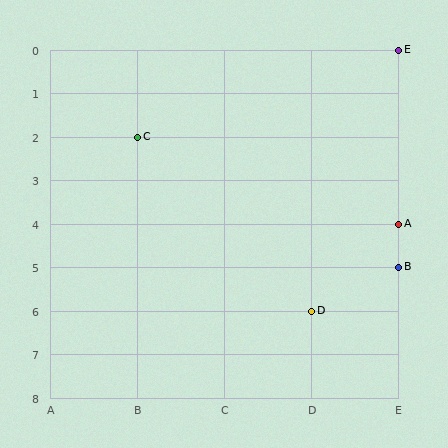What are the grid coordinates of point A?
Point A is at grid coordinates (E, 4).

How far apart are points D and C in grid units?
Points D and C are 2 columns and 4 rows apart (about 4.5 grid units diagonally).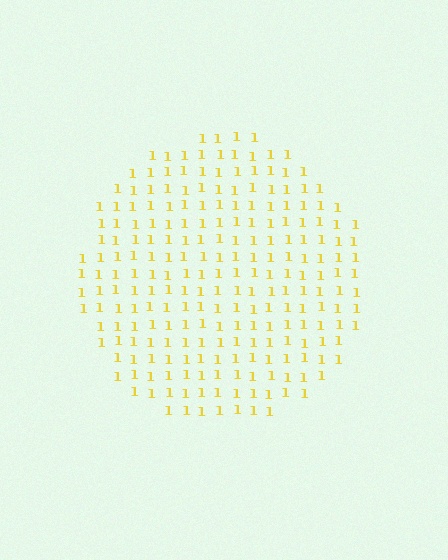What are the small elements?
The small elements are digit 1's.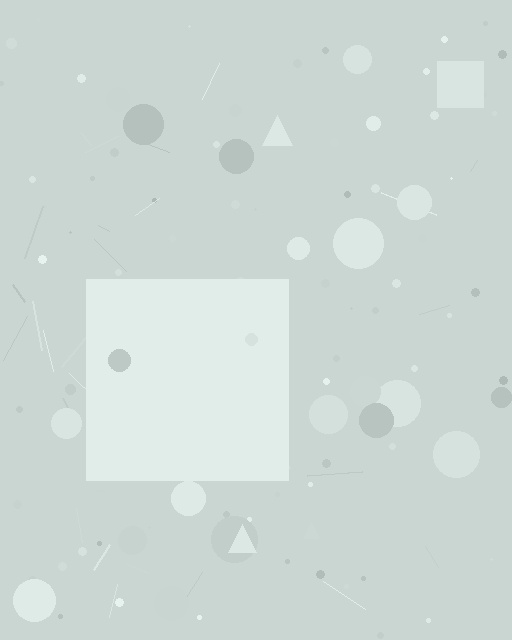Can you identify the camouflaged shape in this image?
The camouflaged shape is a square.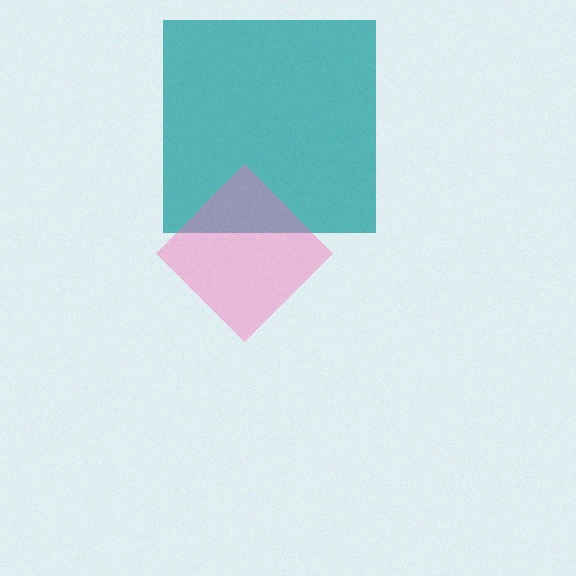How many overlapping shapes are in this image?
There are 2 overlapping shapes in the image.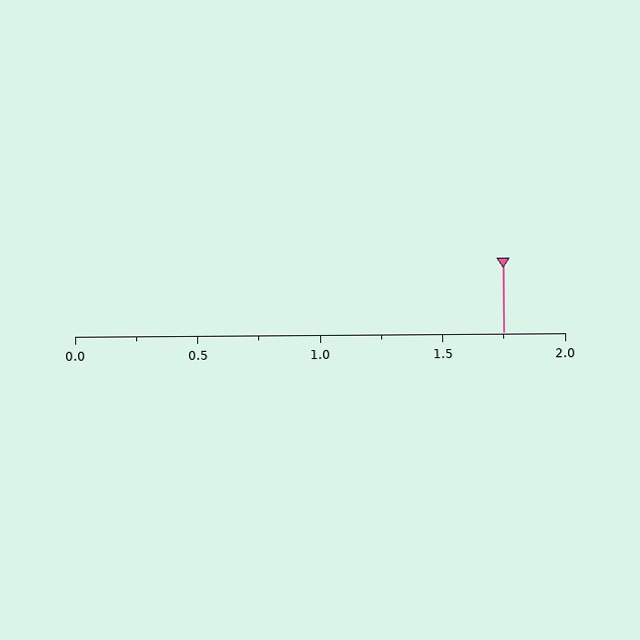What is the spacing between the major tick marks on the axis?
The major ticks are spaced 0.5 apart.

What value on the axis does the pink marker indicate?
The marker indicates approximately 1.75.